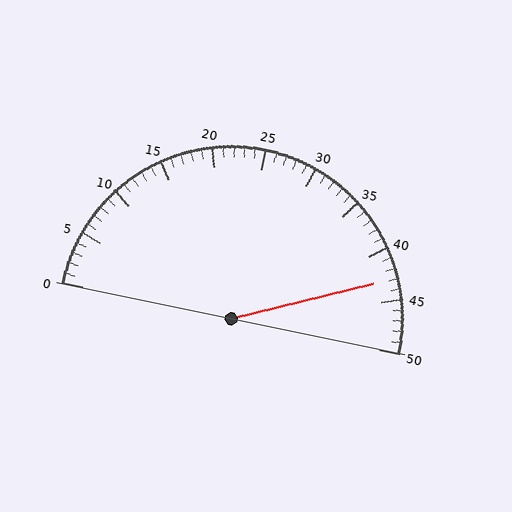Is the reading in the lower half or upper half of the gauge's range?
The reading is in the upper half of the range (0 to 50).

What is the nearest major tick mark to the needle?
The nearest major tick mark is 45.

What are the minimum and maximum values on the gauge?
The gauge ranges from 0 to 50.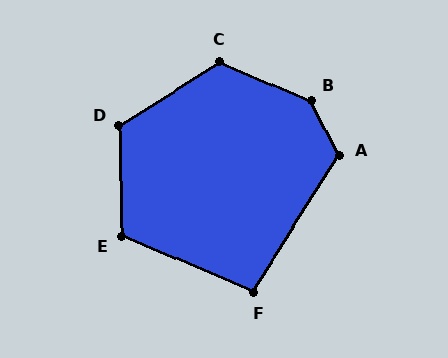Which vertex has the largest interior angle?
B, at approximately 140 degrees.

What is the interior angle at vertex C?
Approximately 124 degrees (obtuse).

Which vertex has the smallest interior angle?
F, at approximately 99 degrees.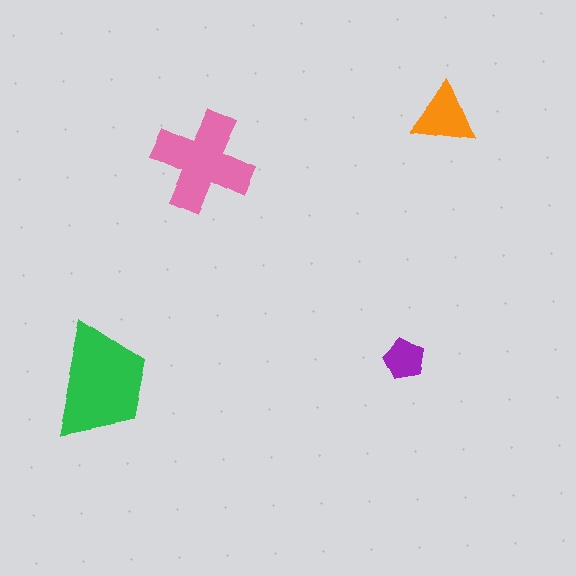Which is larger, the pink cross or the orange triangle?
The pink cross.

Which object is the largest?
The green trapezoid.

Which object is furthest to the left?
The green trapezoid is leftmost.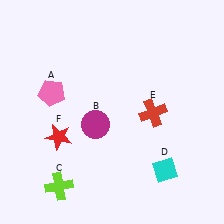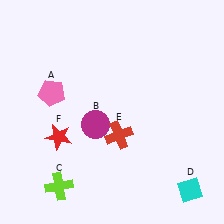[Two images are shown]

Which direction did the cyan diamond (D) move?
The cyan diamond (D) moved right.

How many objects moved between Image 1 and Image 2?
2 objects moved between the two images.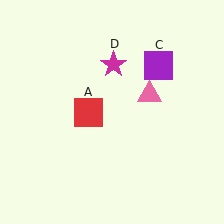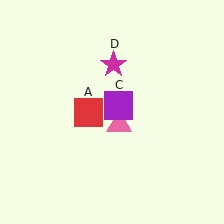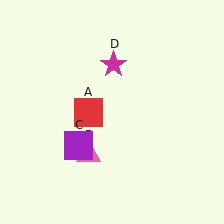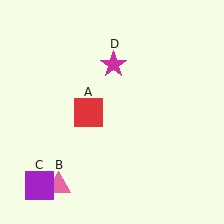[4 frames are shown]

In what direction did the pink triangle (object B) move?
The pink triangle (object B) moved down and to the left.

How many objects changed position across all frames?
2 objects changed position: pink triangle (object B), purple square (object C).